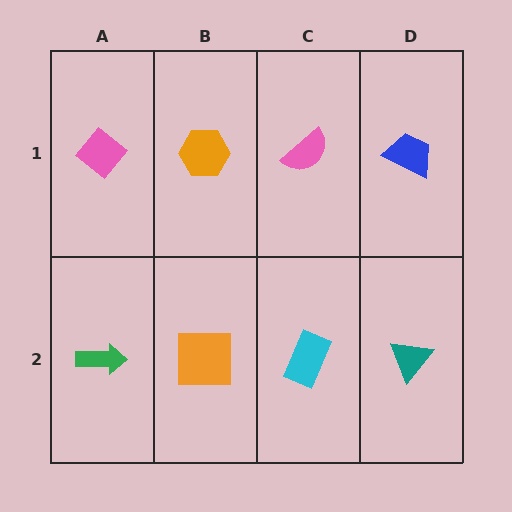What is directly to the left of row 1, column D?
A pink semicircle.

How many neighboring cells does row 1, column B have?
3.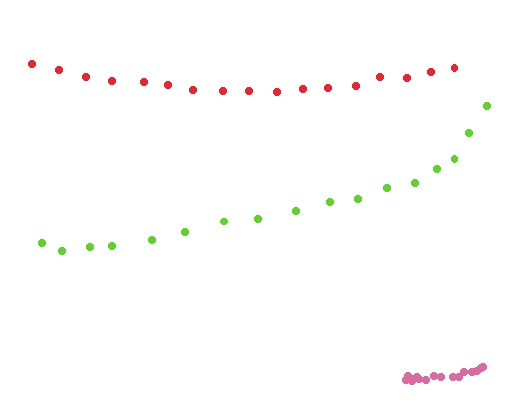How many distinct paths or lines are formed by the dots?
There are 3 distinct paths.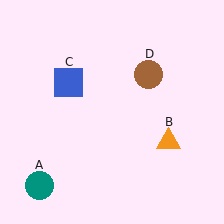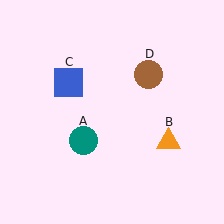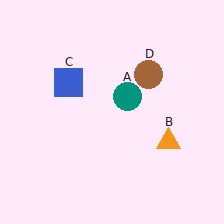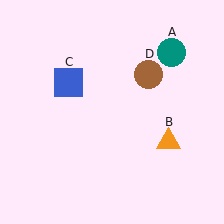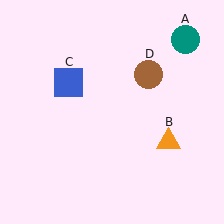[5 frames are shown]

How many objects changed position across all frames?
1 object changed position: teal circle (object A).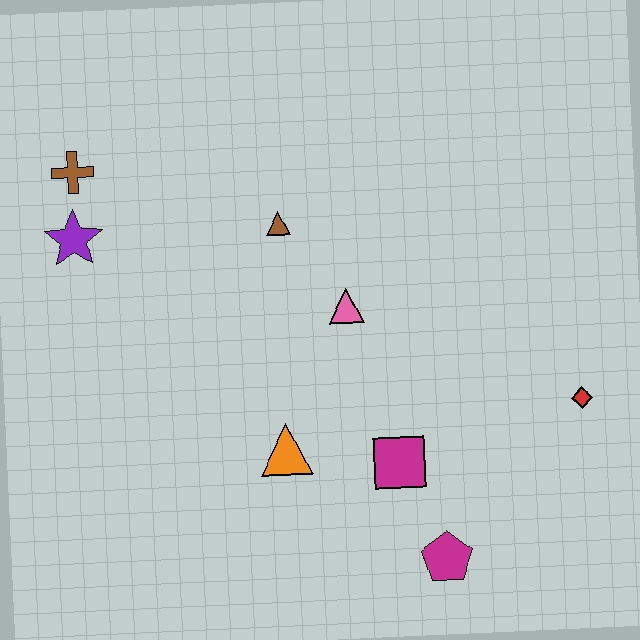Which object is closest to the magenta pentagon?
The magenta square is closest to the magenta pentagon.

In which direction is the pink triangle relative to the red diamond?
The pink triangle is to the left of the red diamond.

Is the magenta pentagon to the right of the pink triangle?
Yes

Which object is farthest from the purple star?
The red diamond is farthest from the purple star.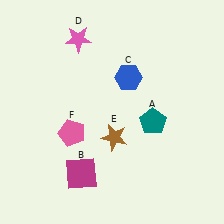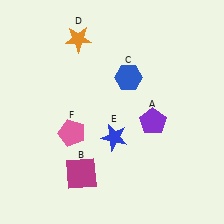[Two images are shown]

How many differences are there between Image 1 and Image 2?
There are 3 differences between the two images.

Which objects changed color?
A changed from teal to purple. D changed from pink to orange. E changed from brown to blue.